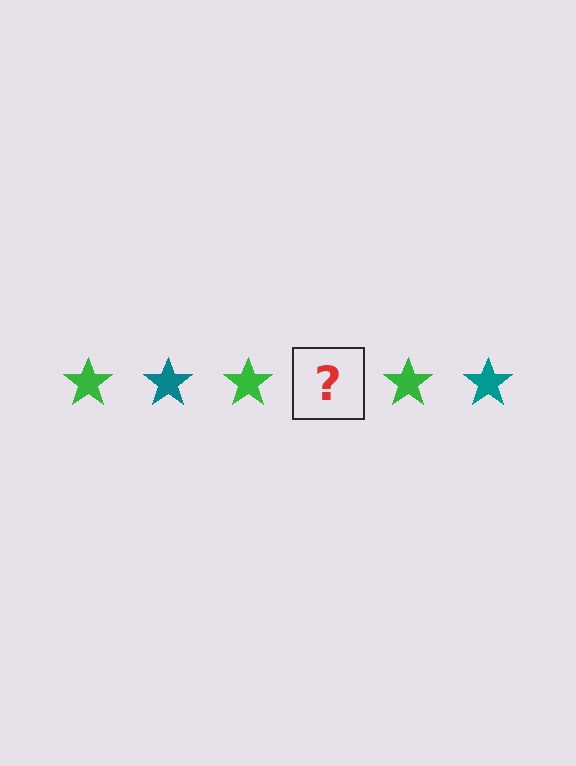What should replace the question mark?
The question mark should be replaced with a teal star.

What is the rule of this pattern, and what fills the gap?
The rule is that the pattern cycles through green, teal stars. The gap should be filled with a teal star.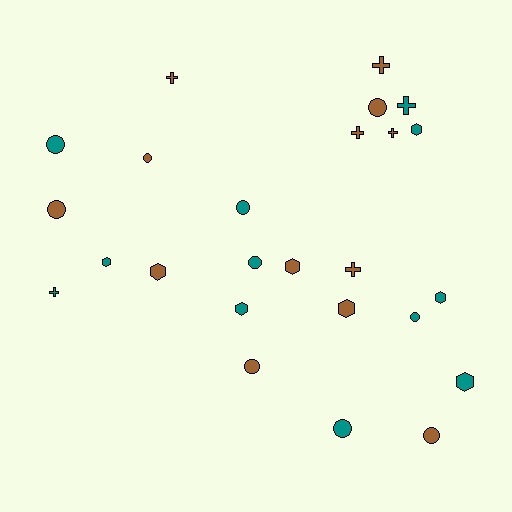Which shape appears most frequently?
Circle, with 10 objects.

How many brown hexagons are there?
There are 3 brown hexagons.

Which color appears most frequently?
Brown, with 13 objects.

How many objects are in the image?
There are 25 objects.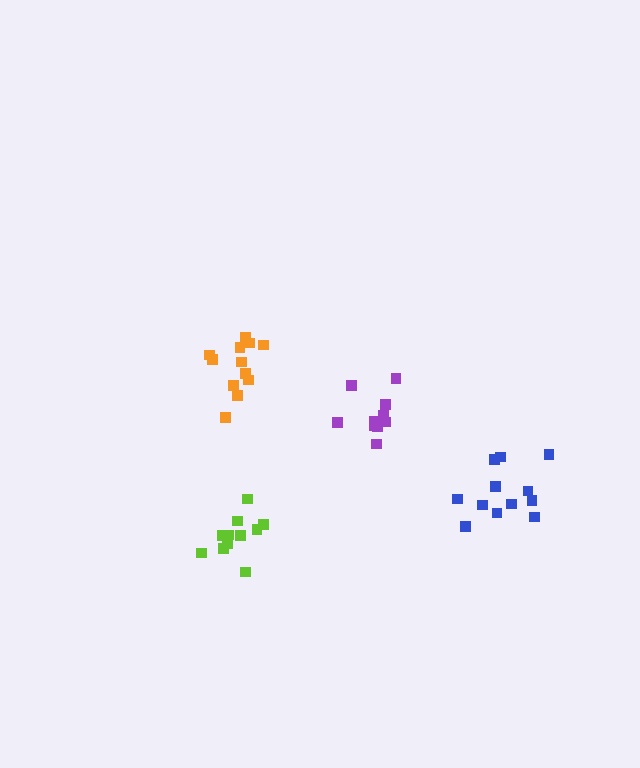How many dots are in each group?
Group 1: 12 dots, Group 2: 12 dots, Group 3: 10 dots, Group 4: 12 dots (46 total).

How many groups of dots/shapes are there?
There are 4 groups.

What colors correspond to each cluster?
The clusters are colored: orange, lime, purple, blue.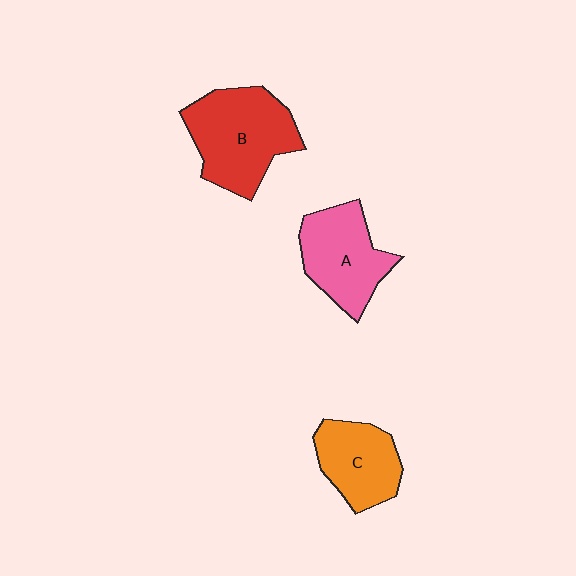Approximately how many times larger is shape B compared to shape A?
Approximately 1.3 times.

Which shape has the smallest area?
Shape C (orange).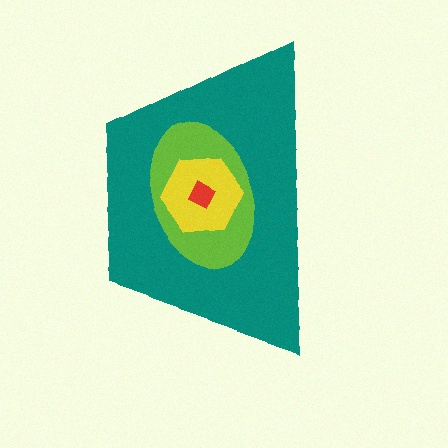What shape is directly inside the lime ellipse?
The yellow hexagon.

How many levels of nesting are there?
4.